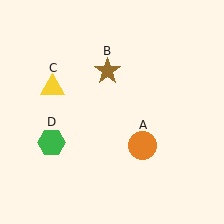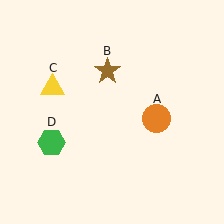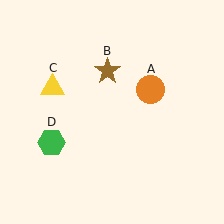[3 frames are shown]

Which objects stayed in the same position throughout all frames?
Brown star (object B) and yellow triangle (object C) and green hexagon (object D) remained stationary.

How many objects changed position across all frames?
1 object changed position: orange circle (object A).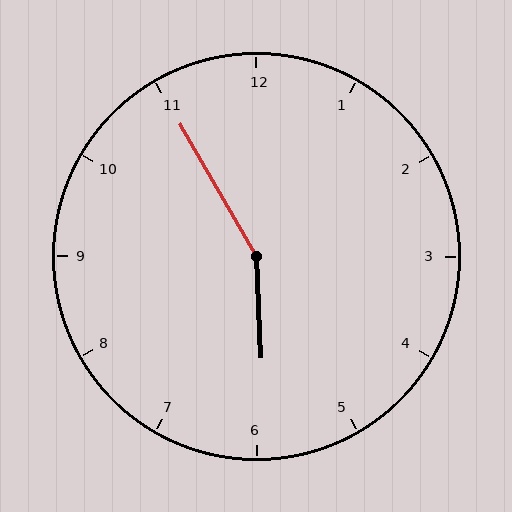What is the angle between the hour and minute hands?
Approximately 152 degrees.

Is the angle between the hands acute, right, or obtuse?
It is obtuse.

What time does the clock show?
5:55.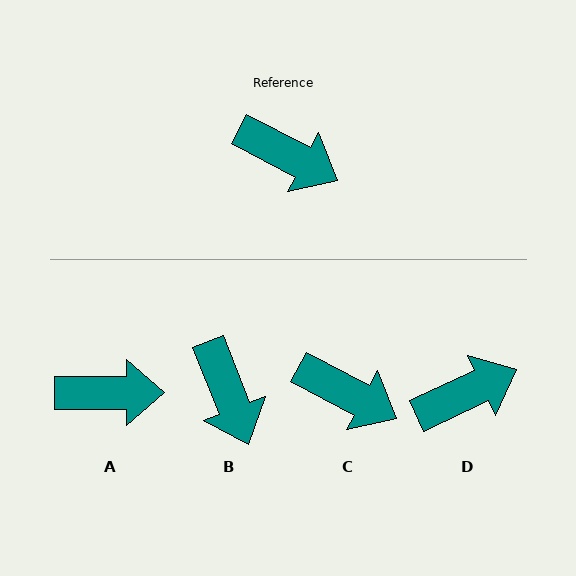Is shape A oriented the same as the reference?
No, it is off by about 28 degrees.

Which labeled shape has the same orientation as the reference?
C.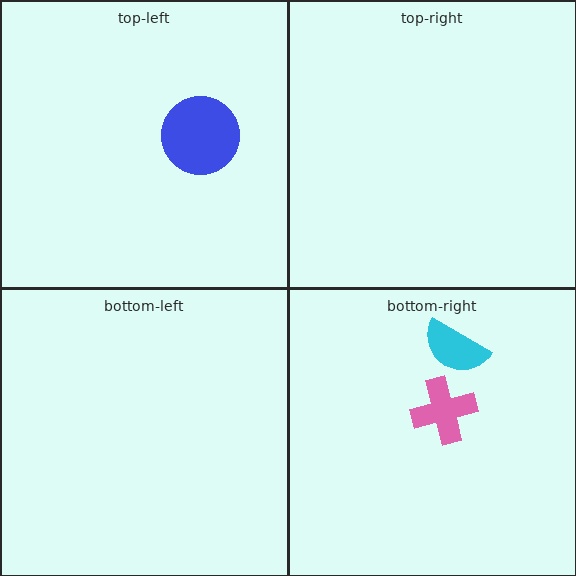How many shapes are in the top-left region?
1.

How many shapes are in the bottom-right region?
2.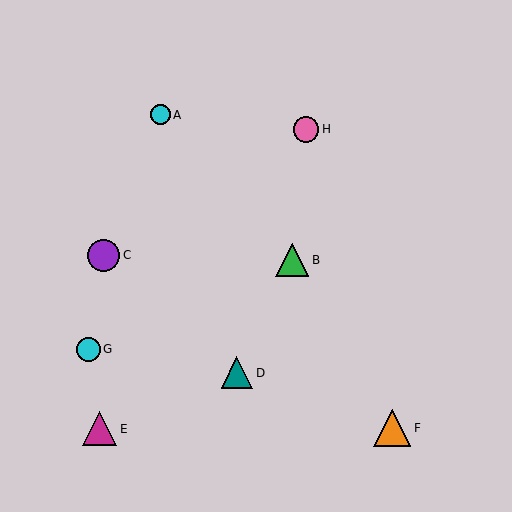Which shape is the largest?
The orange triangle (labeled F) is the largest.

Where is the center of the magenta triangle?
The center of the magenta triangle is at (100, 429).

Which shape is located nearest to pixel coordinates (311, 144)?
The pink circle (labeled H) at (306, 129) is nearest to that location.